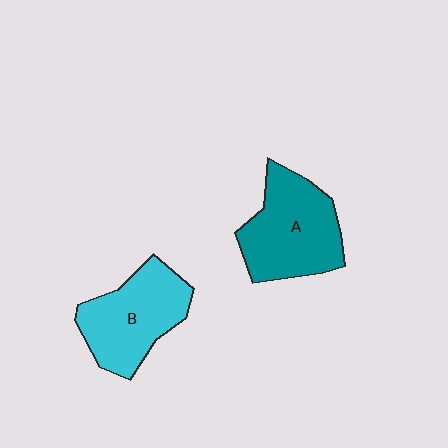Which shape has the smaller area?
Shape B (cyan).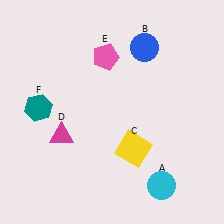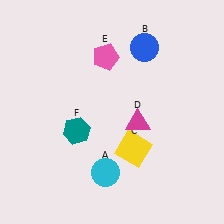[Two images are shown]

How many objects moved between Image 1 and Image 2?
3 objects moved between the two images.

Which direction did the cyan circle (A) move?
The cyan circle (A) moved left.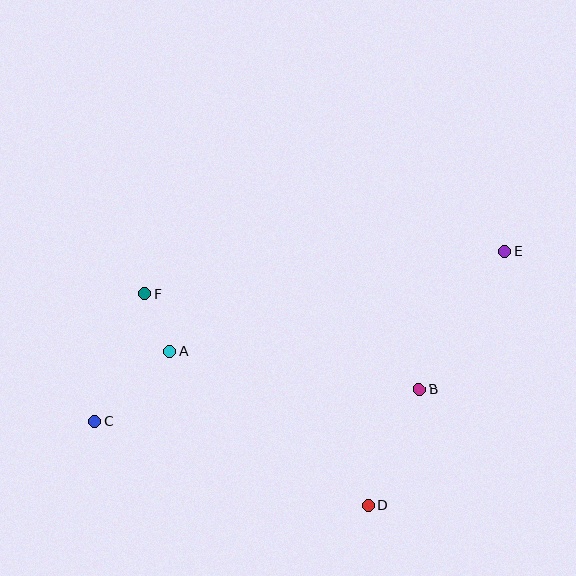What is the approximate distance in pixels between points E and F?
The distance between E and F is approximately 362 pixels.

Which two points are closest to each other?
Points A and F are closest to each other.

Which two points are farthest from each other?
Points C and E are farthest from each other.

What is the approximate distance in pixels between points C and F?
The distance between C and F is approximately 137 pixels.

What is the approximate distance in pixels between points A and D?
The distance between A and D is approximately 251 pixels.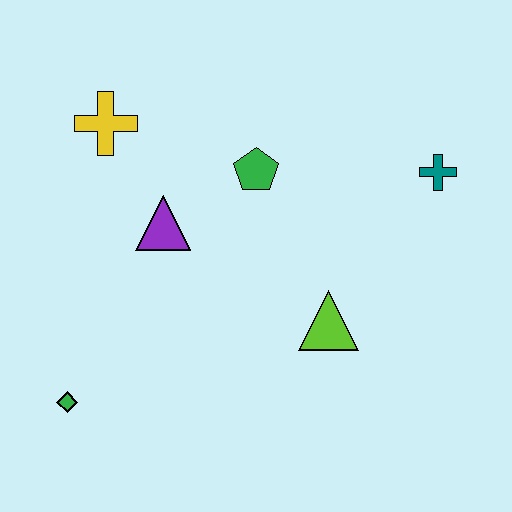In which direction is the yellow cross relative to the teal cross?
The yellow cross is to the left of the teal cross.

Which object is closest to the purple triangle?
The green pentagon is closest to the purple triangle.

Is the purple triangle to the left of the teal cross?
Yes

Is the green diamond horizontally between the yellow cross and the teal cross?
No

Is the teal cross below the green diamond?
No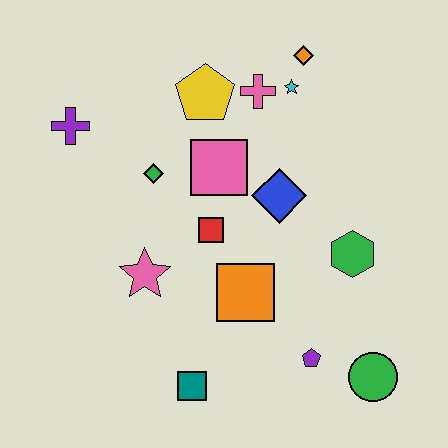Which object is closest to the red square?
The pink square is closest to the red square.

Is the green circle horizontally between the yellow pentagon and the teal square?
No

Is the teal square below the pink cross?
Yes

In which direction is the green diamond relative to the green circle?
The green diamond is to the left of the green circle.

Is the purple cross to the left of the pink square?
Yes